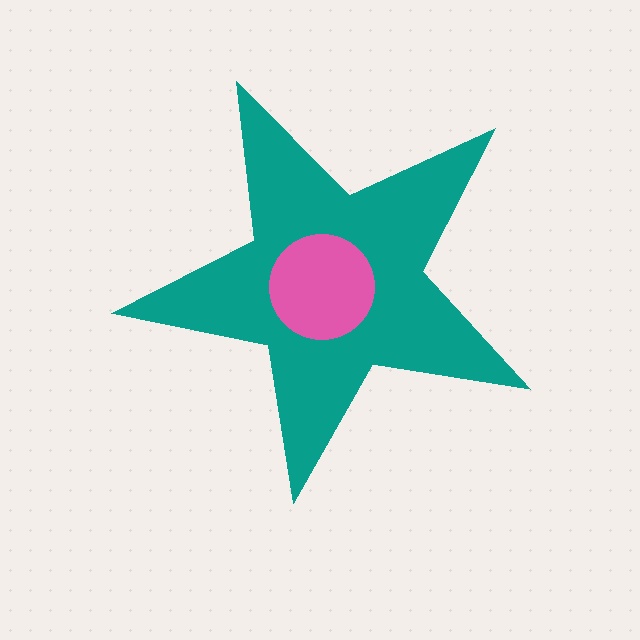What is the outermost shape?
The teal star.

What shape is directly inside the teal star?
The pink circle.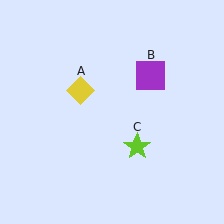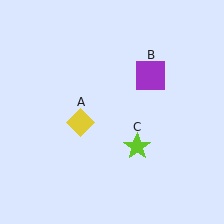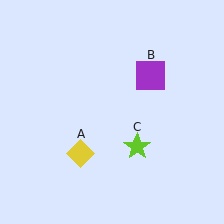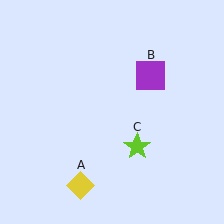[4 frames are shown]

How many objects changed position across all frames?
1 object changed position: yellow diamond (object A).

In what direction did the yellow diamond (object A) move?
The yellow diamond (object A) moved down.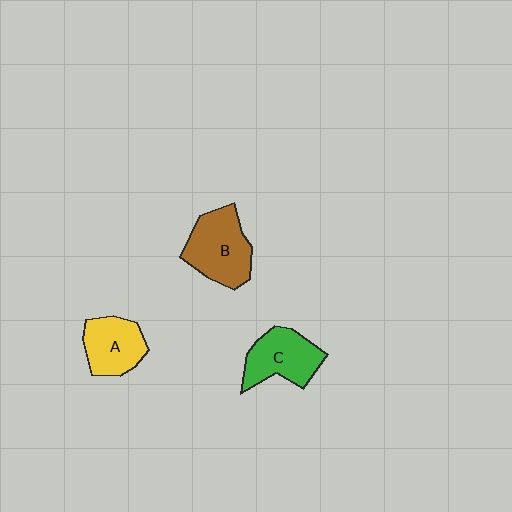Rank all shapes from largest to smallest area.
From largest to smallest: B (brown), C (green), A (yellow).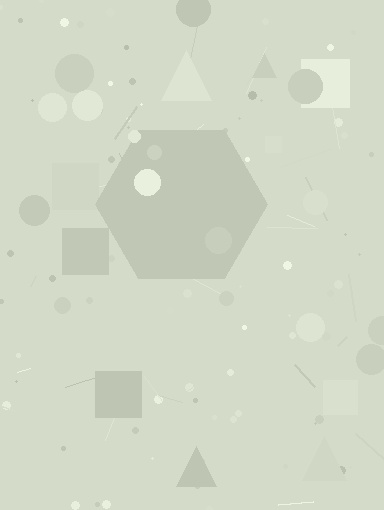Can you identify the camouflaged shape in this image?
The camouflaged shape is a hexagon.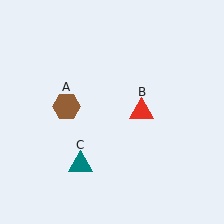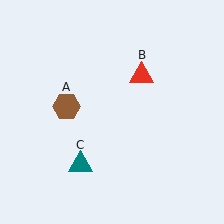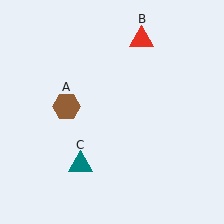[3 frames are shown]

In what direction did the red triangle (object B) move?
The red triangle (object B) moved up.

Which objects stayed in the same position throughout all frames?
Brown hexagon (object A) and teal triangle (object C) remained stationary.